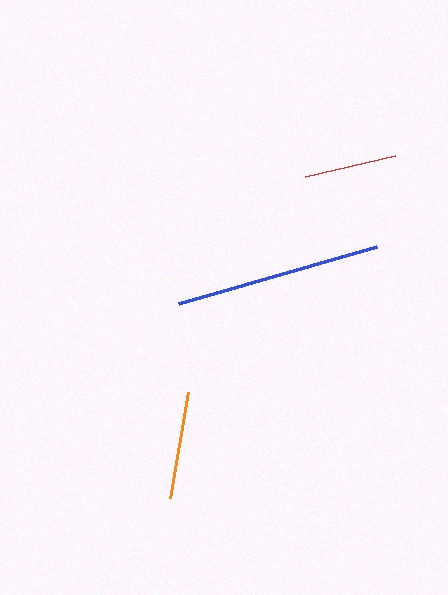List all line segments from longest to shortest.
From longest to shortest: blue, orange, red.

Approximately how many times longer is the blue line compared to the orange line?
The blue line is approximately 1.9 times the length of the orange line.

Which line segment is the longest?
The blue line is the longest at approximately 207 pixels.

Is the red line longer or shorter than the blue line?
The blue line is longer than the red line.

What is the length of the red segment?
The red segment is approximately 92 pixels long.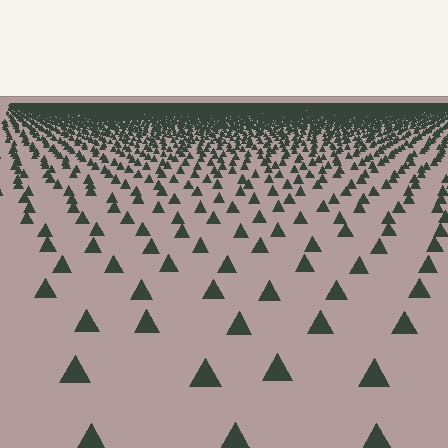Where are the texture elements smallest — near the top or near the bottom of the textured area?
Near the top.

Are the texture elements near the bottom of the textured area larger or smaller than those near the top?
Larger. Near the bottom, elements are closer to the viewer and appear at a bigger on-screen size.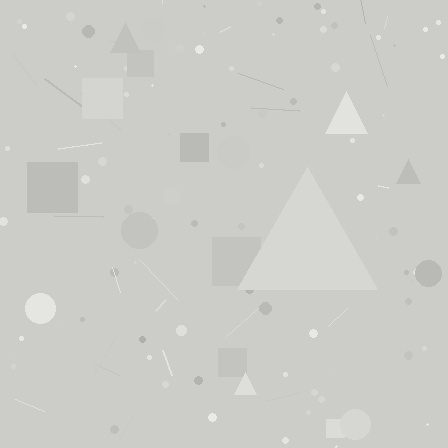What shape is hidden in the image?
A triangle is hidden in the image.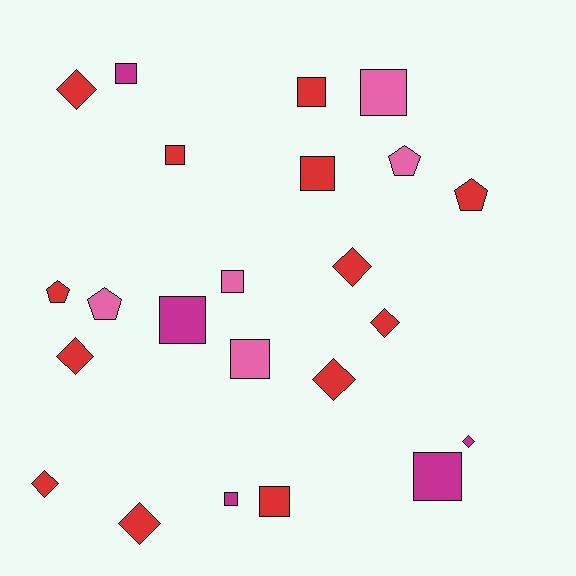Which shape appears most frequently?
Square, with 11 objects.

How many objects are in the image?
There are 23 objects.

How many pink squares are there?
There are 3 pink squares.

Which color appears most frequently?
Red, with 13 objects.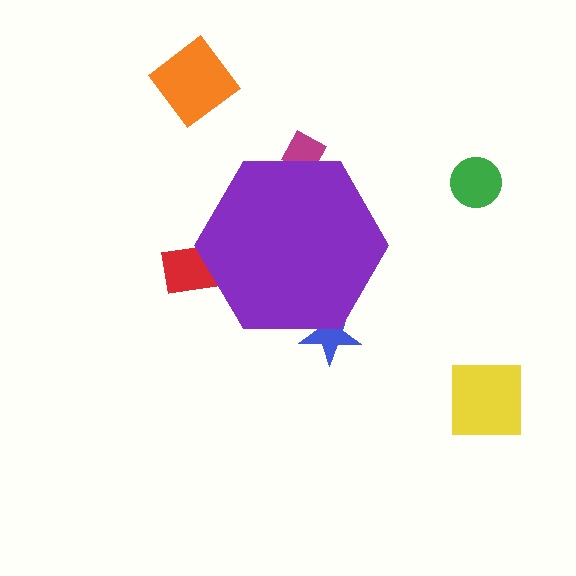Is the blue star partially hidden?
Yes, the blue star is partially hidden behind the purple hexagon.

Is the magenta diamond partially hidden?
Yes, the magenta diamond is partially hidden behind the purple hexagon.